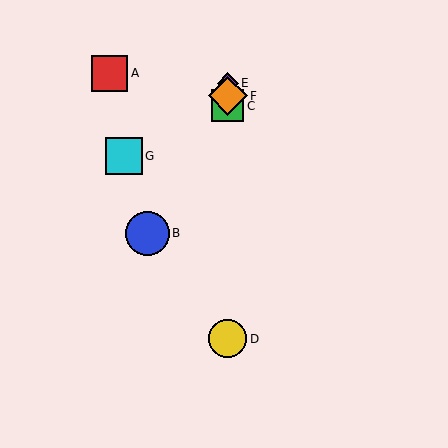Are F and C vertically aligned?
Yes, both are at x≈228.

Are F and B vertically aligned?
No, F is at x≈228 and B is at x≈148.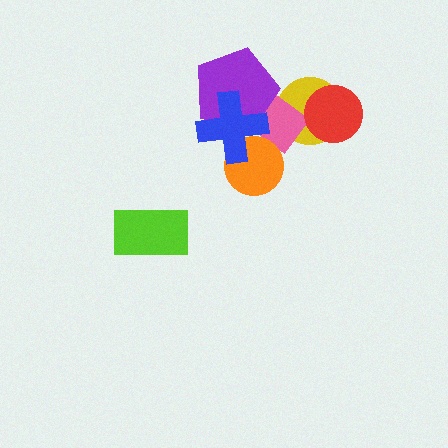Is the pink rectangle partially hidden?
Yes, it is partially covered by another shape.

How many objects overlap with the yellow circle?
2 objects overlap with the yellow circle.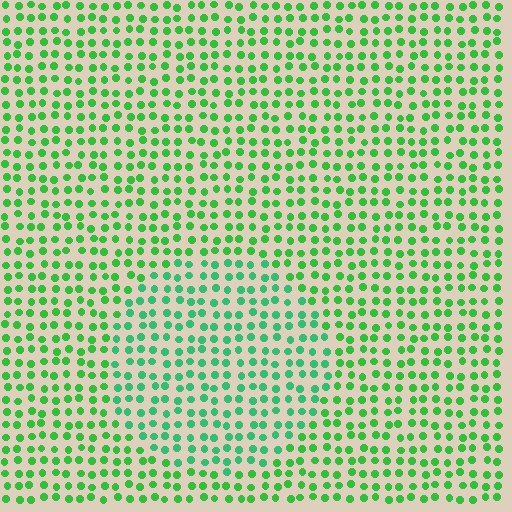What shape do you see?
I see a circle.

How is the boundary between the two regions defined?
The boundary is defined purely by a slight shift in hue (about 25 degrees). Spacing, size, and orientation are identical on both sides.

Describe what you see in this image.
The image is filled with small green elements in a uniform arrangement. A circle-shaped region is visible where the elements are tinted to a slightly different hue, forming a subtle color boundary.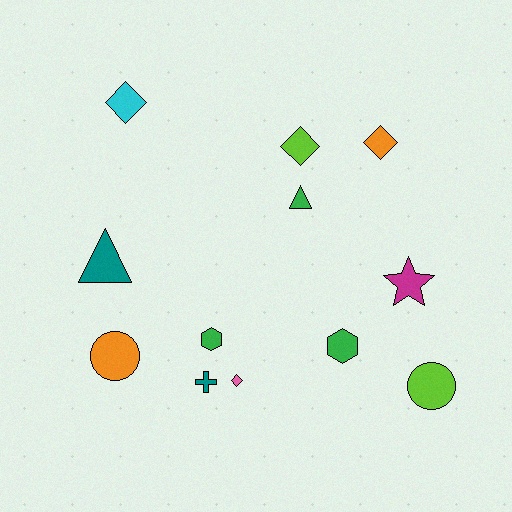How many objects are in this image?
There are 12 objects.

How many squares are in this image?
There are no squares.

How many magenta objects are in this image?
There is 1 magenta object.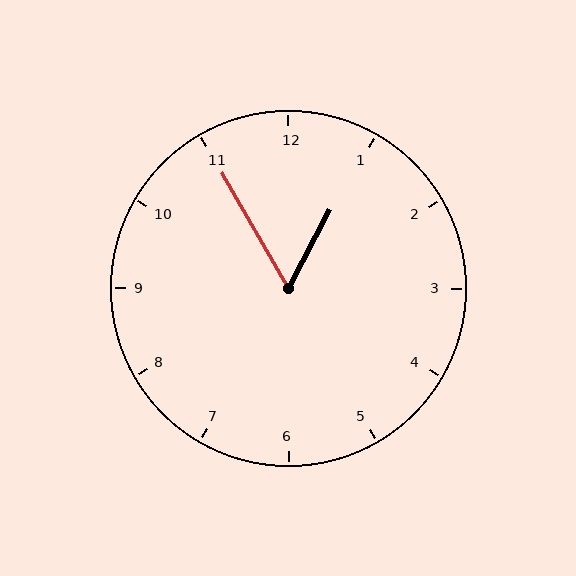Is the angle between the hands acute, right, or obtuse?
It is acute.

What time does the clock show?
12:55.